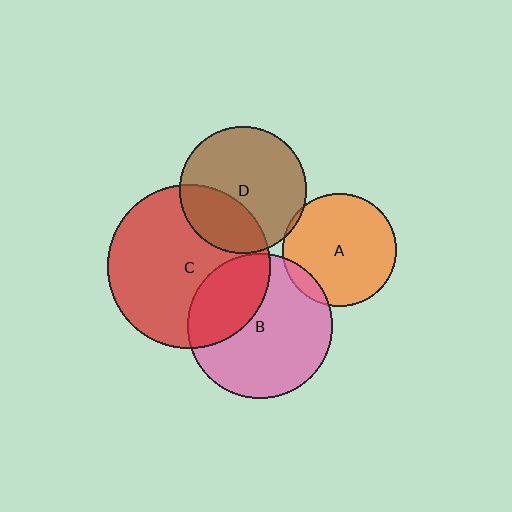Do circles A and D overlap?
Yes.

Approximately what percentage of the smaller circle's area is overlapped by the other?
Approximately 5%.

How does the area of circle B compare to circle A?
Approximately 1.6 times.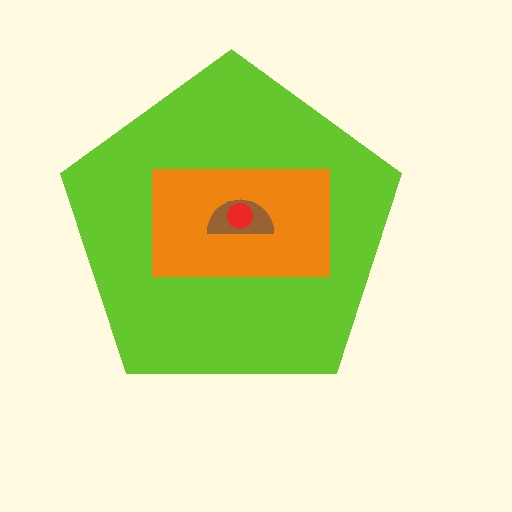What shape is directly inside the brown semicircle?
The red circle.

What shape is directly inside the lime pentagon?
The orange rectangle.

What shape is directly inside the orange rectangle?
The brown semicircle.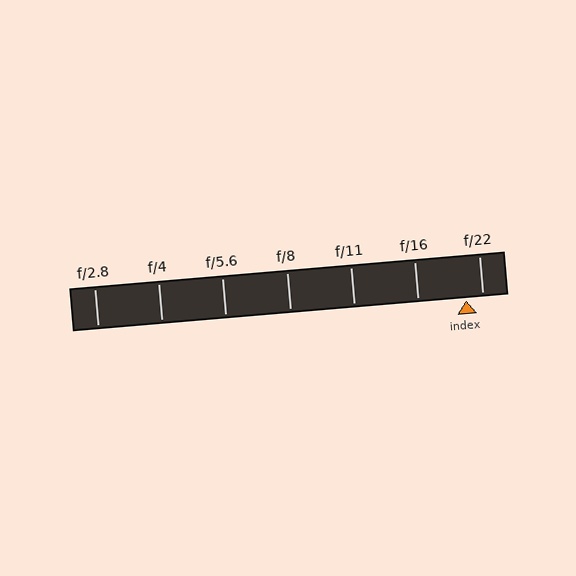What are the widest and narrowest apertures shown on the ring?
The widest aperture shown is f/2.8 and the narrowest is f/22.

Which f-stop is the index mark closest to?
The index mark is closest to f/22.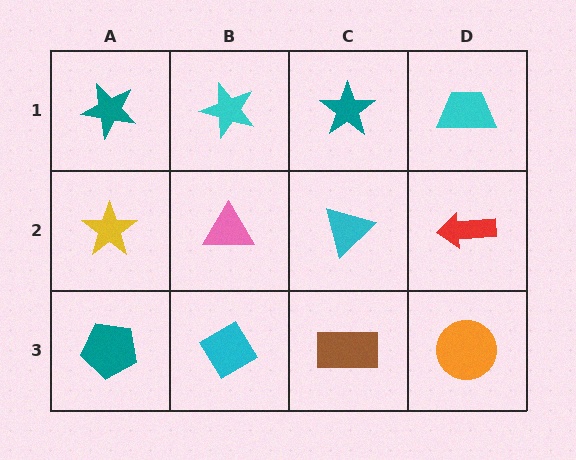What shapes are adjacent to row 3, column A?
A yellow star (row 2, column A), a cyan diamond (row 3, column B).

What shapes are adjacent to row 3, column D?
A red arrow (row 2, column D), a brown rectangle (row 3, column C).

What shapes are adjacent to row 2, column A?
A teal star (row 1, column A), a teal pentagon (row 3, column A), a pink triangle (row 2, column B).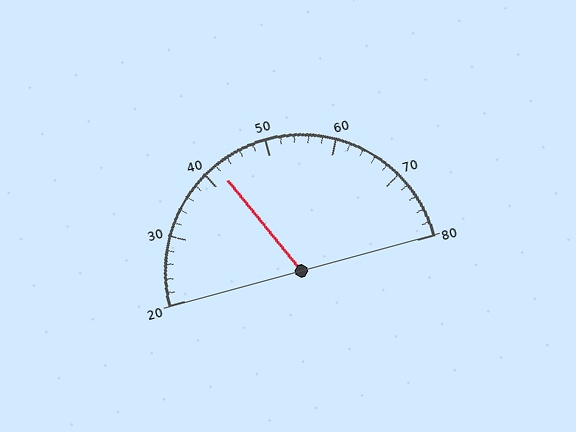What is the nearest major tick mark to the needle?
The nearest major tick mark is 40.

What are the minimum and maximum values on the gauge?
The gauge ranges from 20 to 80.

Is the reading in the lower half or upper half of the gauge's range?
The reading is in the lower half of the range (20 to 80).